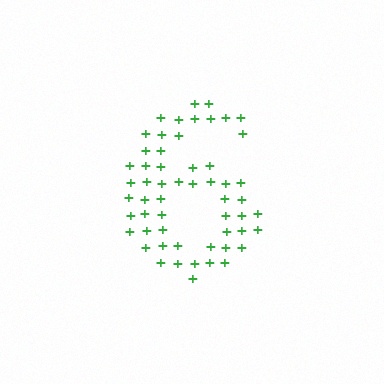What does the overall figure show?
The overall figure shows the digit 6.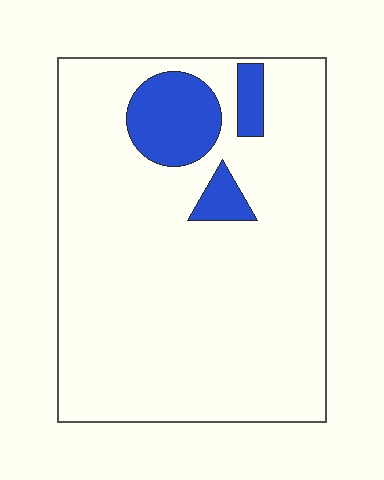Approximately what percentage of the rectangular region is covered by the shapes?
Approximately 10%.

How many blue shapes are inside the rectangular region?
3.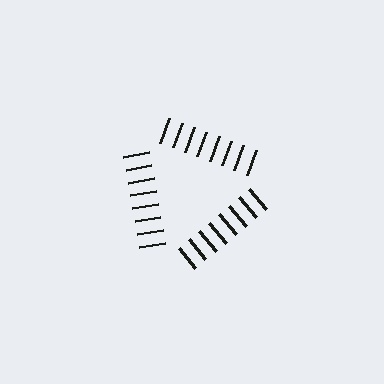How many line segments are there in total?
24 — 8 along each of the 3 edges.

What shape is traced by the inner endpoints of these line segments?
An illusory triangle — the line segments terminate on its edges but no continuous stroke is drawn.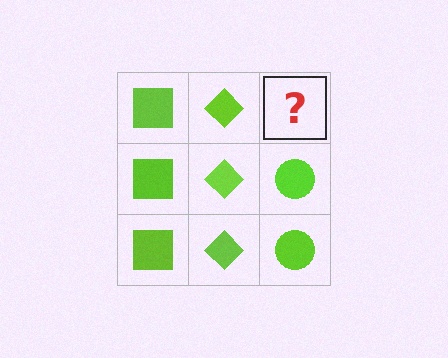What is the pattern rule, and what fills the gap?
The rule is that each column has a consistent shape. The gap should be filled with a lime circle.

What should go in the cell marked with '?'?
The missing cell should contain a lime circle.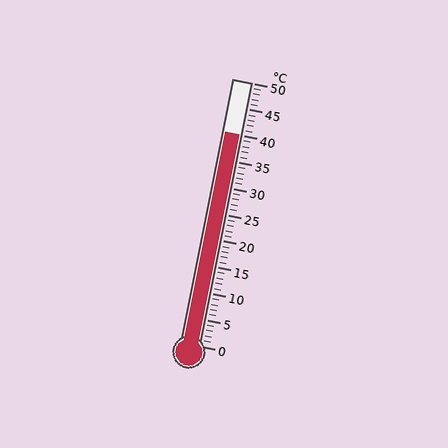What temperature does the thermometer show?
The thermometer shows approximately 40°C.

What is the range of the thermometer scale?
The thermometer scale ranges from 0°C to 50°C.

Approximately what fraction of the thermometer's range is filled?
The thermometer is filled to approximately 80% of its range.